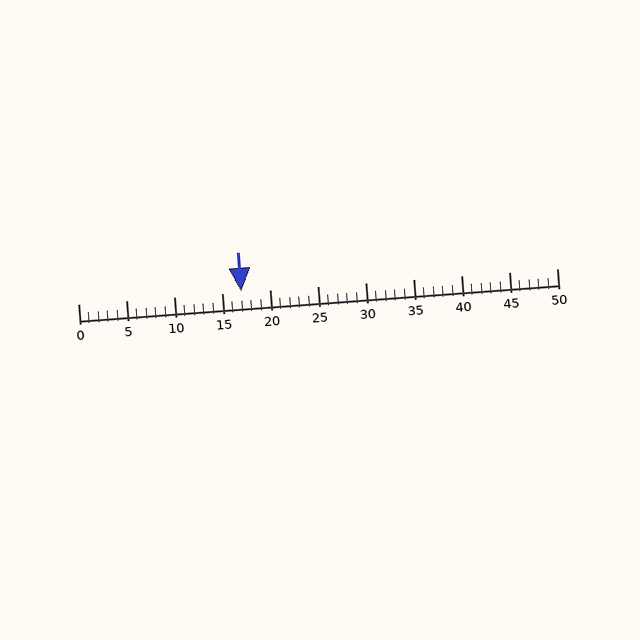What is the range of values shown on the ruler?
The ruler shows values from 0 to 50.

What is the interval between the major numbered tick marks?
The major tick marks are spaced 5 units apart.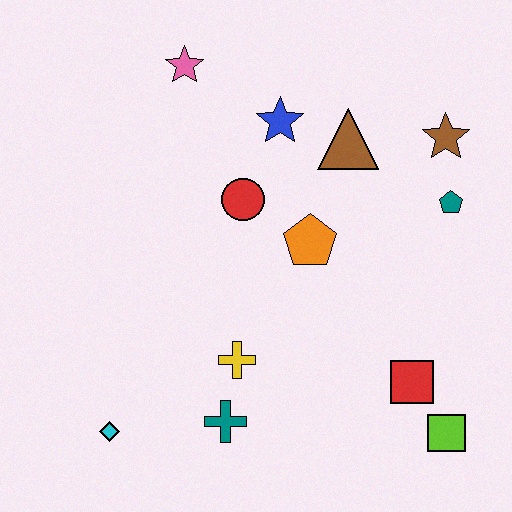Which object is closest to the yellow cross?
The teal cross is closest to the yellow cross.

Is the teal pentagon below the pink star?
Yes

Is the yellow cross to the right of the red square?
No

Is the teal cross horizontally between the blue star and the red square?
No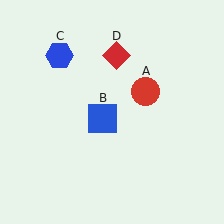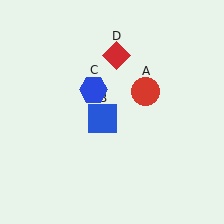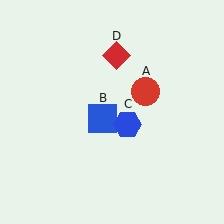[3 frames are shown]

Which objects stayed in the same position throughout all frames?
Red circle (object A) and blue square (object B) and red diamond (object D) remained stationary.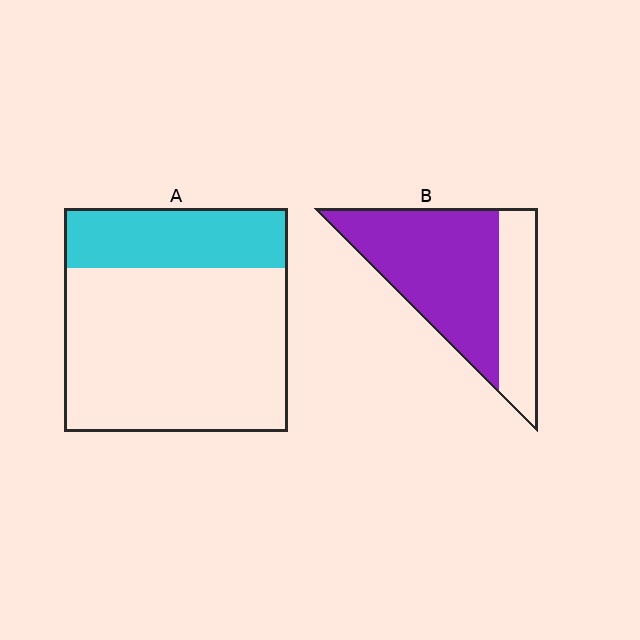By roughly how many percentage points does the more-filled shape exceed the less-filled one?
By roughly 40 percentage points (B over A).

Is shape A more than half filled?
No.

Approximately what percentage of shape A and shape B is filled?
A is approximately 25% and B is approximately 70%.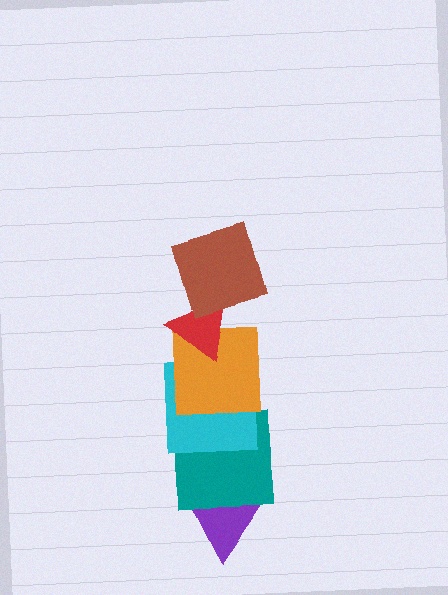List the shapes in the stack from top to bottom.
From top to bottom: the brown square, the red triangle, the orange square, the cyan square, the teal square, the purple triangle.